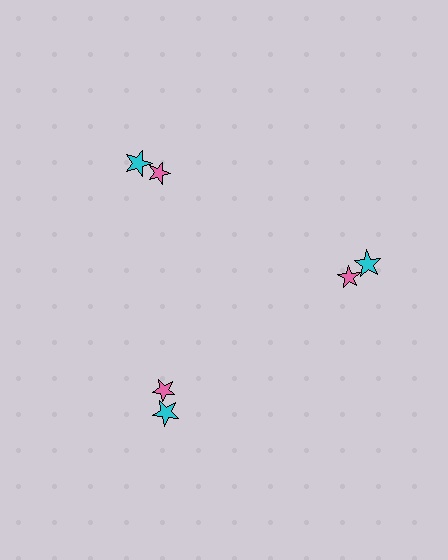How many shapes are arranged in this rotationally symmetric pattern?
There are 6 shapes, arranged in 3 groups of 2.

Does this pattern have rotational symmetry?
Yes, this pattern has 3-fold rotational symmetry. It looks the same after rotating 120 degrees around the center.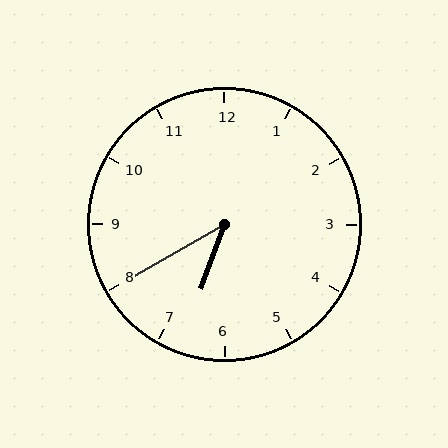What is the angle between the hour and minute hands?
Approximately 40 degrees.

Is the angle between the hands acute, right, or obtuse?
It is acute.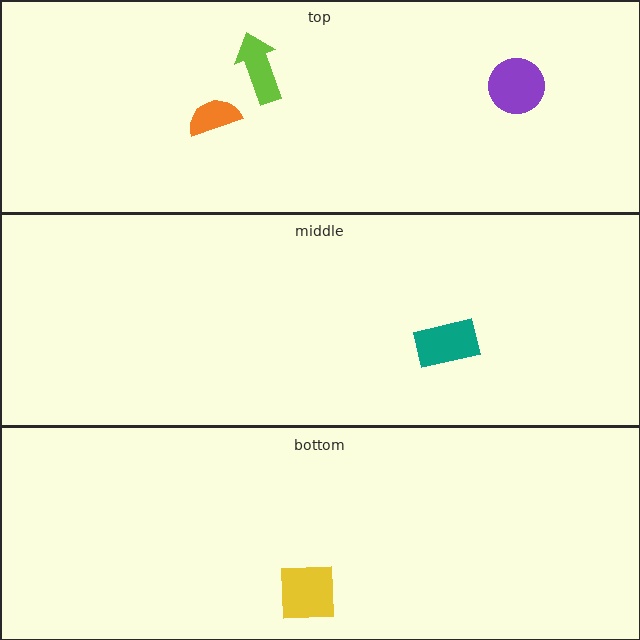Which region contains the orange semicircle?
The top region.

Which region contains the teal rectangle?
The middle region.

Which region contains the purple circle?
The top region.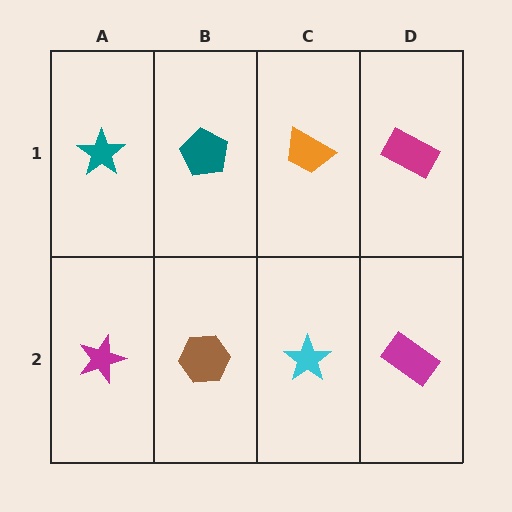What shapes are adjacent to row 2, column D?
A magenta rectangle (row 1, column D), a cyan star (row 2, column C).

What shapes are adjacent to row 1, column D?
A magenta rectangle (row 2, column D), an orange trapezoid (row 1, column C).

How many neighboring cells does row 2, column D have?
2.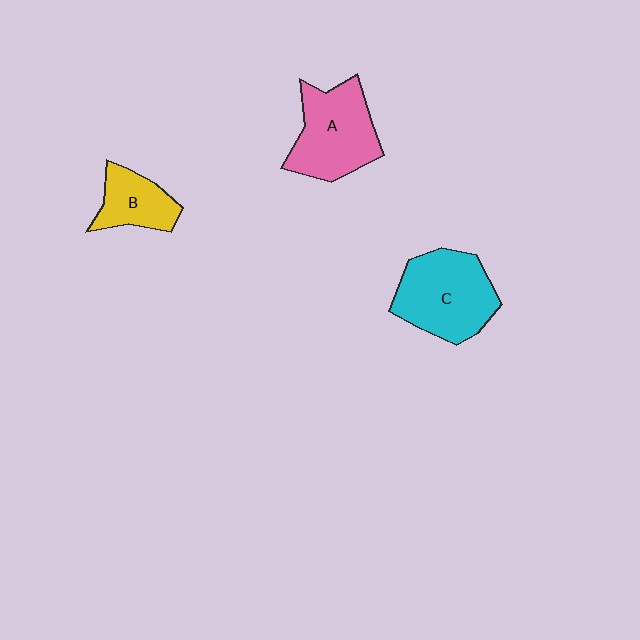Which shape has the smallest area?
Shape B (yellow).